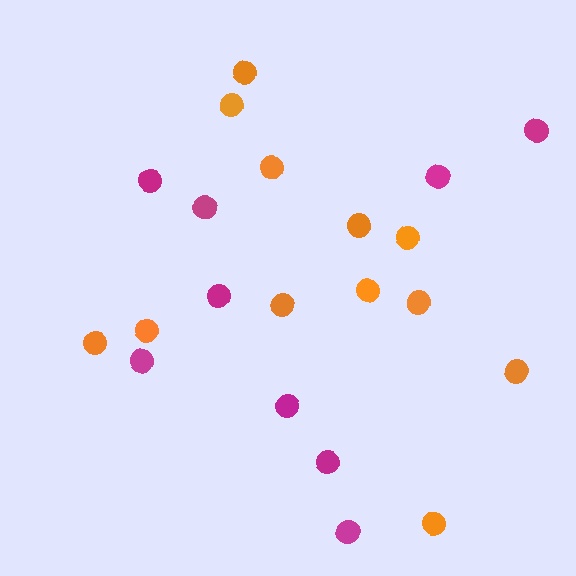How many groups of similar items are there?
There are 2 groups: one group of magenta circles (9) and one group of orange circles (12).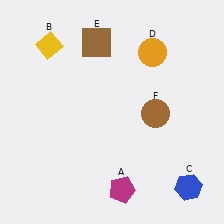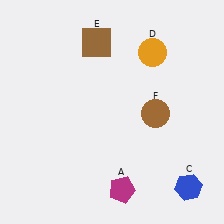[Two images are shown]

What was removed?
The yellow diamond (B) was removed in Image 2.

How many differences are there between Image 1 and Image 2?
There is 1 difference between the two images.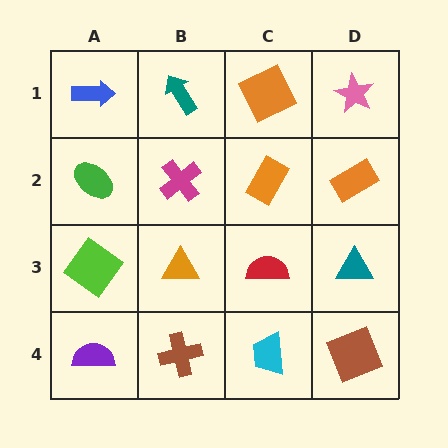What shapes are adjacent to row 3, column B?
A magenta cross (row 2, column B), a brown cross (row 4, column B), a lime diamond (row 3, column A), a red semicircle (row 3, column C).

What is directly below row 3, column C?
A cyan trapezoid.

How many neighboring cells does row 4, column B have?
3.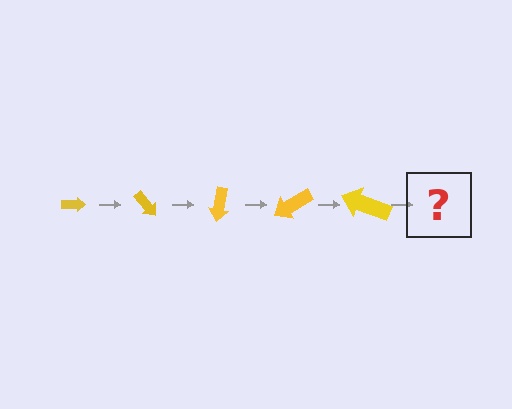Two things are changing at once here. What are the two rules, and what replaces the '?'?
The two rules are that the arrow grows larger each step and it rotates 50 degrees each step. The '?' should be an arrow, larger than the previous one and rotated 250 degrees from the start.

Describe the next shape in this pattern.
It should be an arrow, larger than the previous one and rotated 250 degrees from the start.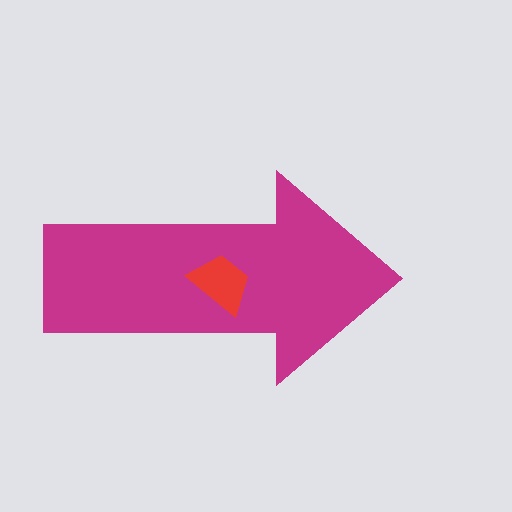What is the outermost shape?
The magenta arrow.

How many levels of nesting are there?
2.